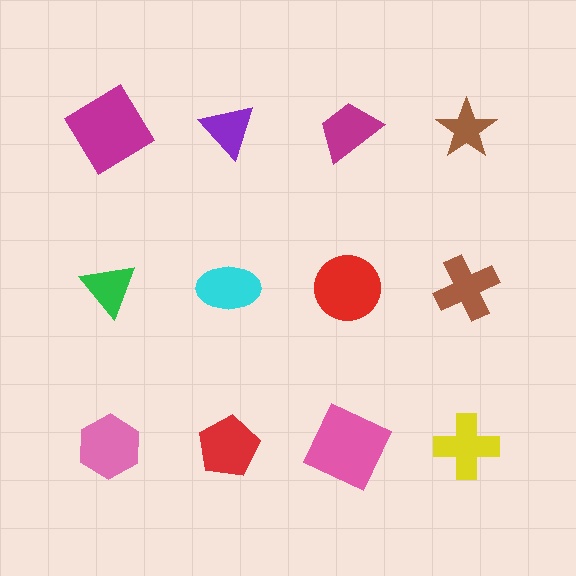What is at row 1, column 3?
A magenta trapezoid.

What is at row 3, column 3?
A pink square.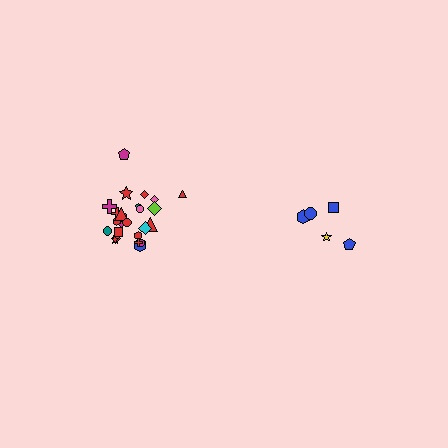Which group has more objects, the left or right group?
The left group.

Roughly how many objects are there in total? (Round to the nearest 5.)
Roughly 30 objects in total.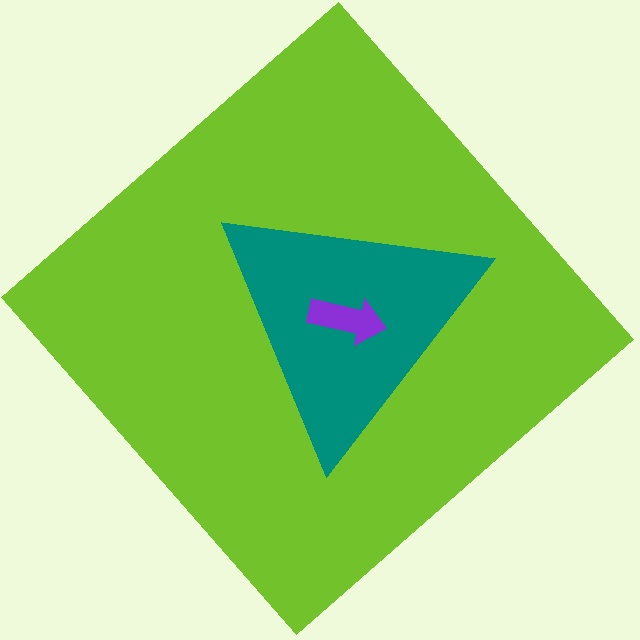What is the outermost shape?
The lime diamond.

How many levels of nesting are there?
3.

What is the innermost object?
The purple arrow.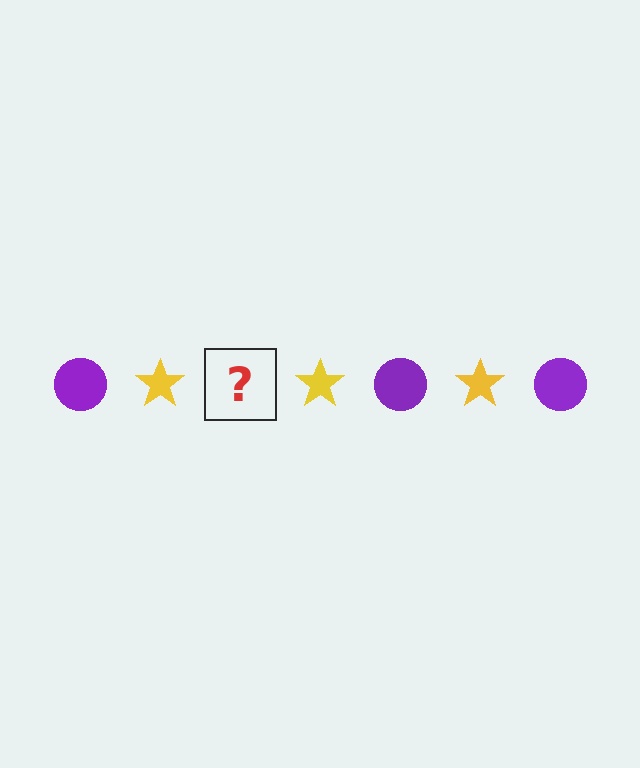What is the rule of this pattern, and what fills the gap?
The rule is that the pattern alternates between purple circle and yellow star. The gap should be filled with a purple circle.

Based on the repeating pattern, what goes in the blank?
The blank should be a purple circle.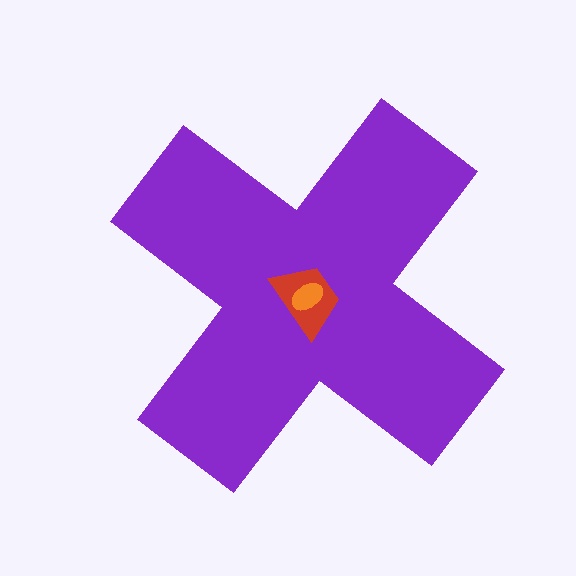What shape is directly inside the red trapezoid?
The orange ellipse.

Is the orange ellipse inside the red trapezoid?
Yes.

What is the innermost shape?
The orange ellipse.